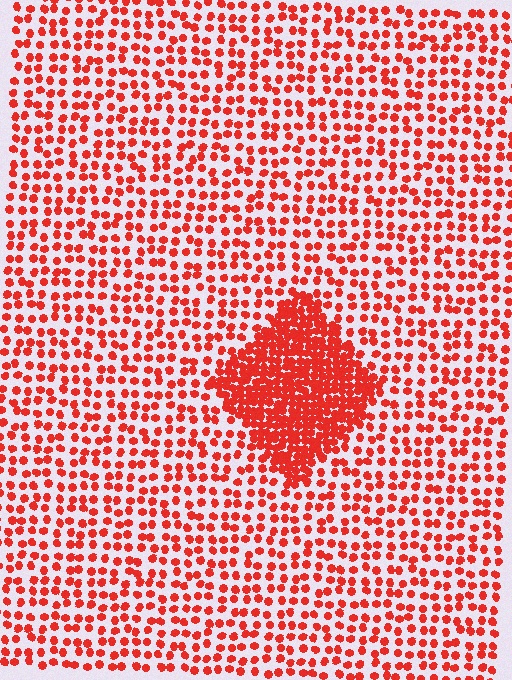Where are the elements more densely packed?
The elements are more densely packed inside the diamond boundary.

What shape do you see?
I see a diamond.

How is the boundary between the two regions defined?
The boundary is defined by a change in element density (approximately 2.7x ratio). All elements are the same color, size, and shape.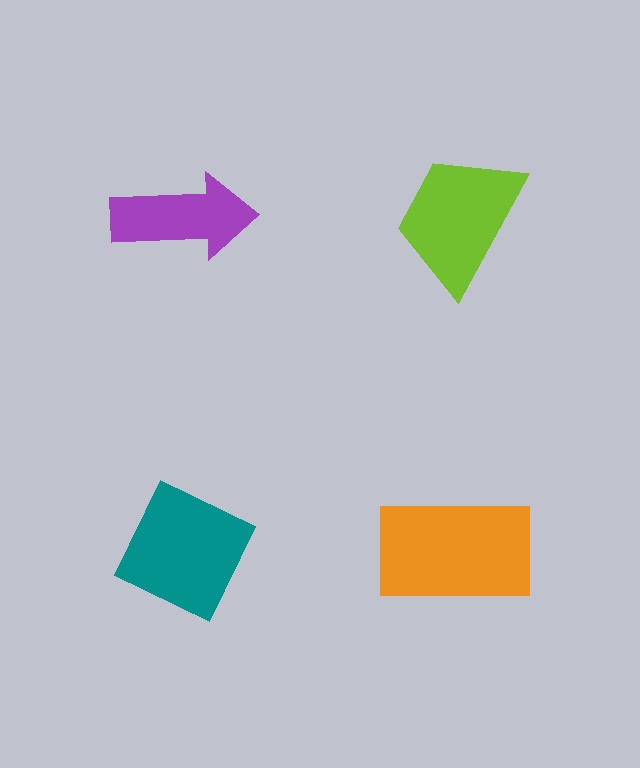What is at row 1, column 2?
A lime trapezoid.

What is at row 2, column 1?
A teal diamond.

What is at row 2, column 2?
An orange rectangle.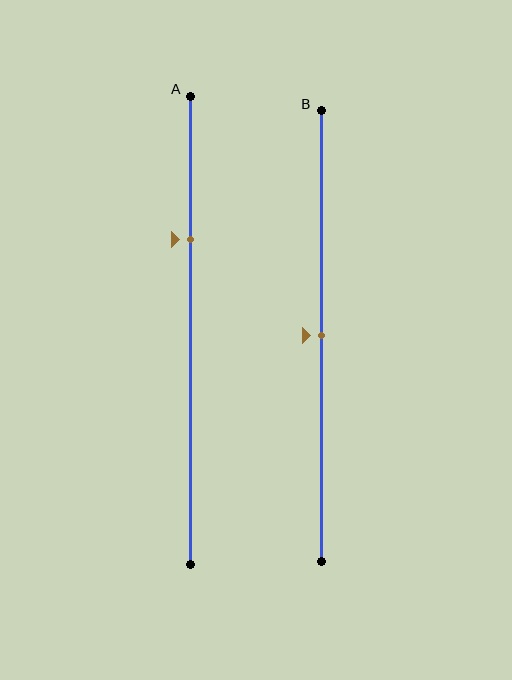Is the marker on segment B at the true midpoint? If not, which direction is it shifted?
Yes, the marker on segment B is at the true midpoint.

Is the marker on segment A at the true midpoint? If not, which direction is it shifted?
No, the marker on segment A is shifted upward by about 19% of the segment length.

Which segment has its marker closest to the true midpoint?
Segment B has its marker closest to the true midpoint.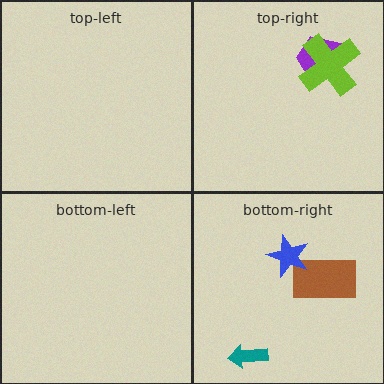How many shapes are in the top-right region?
2.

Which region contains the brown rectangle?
The bottom-right region.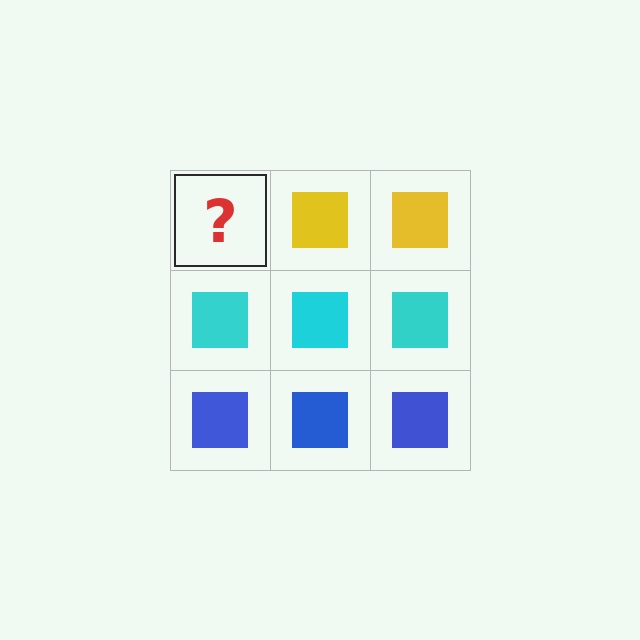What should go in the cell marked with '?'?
The missing cell should contain a yellow square.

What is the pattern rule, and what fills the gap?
The rule is that each row has a consistent color. The gap should be filled with a yellow square.